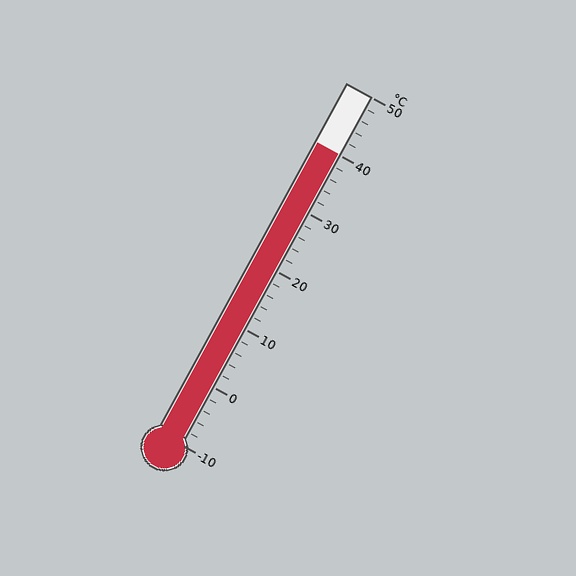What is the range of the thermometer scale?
The thermometer scale ranges from -10°C to 50°C.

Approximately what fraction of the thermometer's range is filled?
The thermometer is filled to approximately 85% of its range.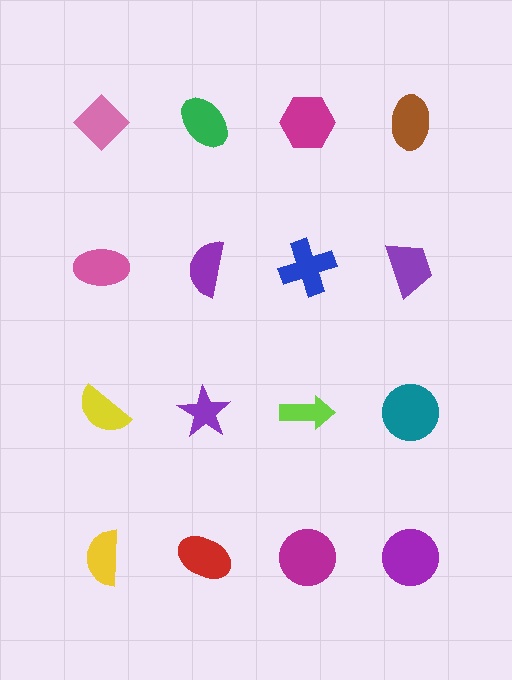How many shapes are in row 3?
4 shapes.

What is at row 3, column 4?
A teal circle.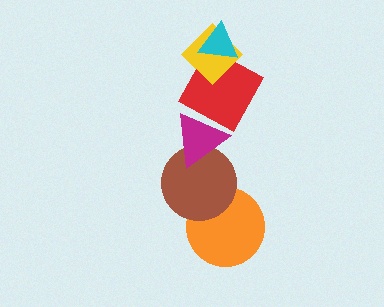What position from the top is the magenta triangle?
The magenta triangle is 4th from the top.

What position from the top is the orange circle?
The orange circle is 6th from the top.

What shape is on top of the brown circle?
The magenta triangle is on top of the brown circle.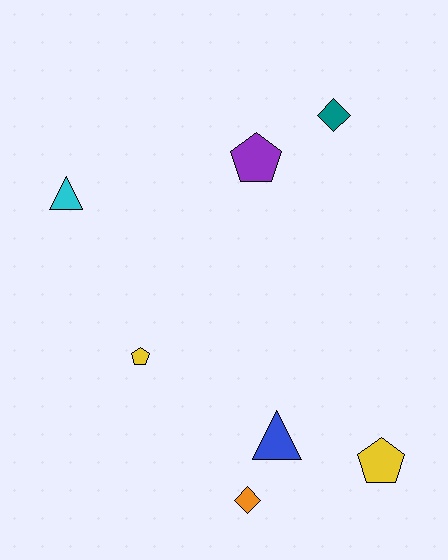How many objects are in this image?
There are 7 objects.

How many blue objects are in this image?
There is 1 blue object.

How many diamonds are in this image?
There are 2 diamonds.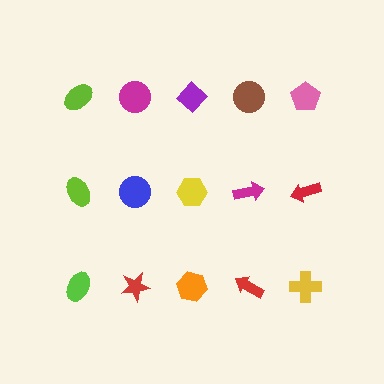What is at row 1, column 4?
A brown circle.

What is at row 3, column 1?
A lime ellipse.